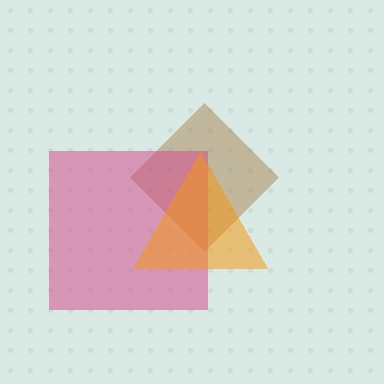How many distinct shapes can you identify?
There are 3 distinct shapes: a brown diamond, a magenta square, an orange triangle.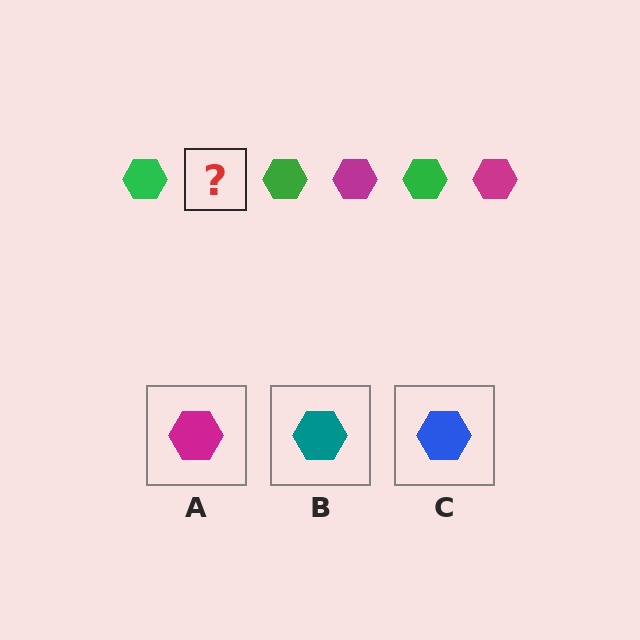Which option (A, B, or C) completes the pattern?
A.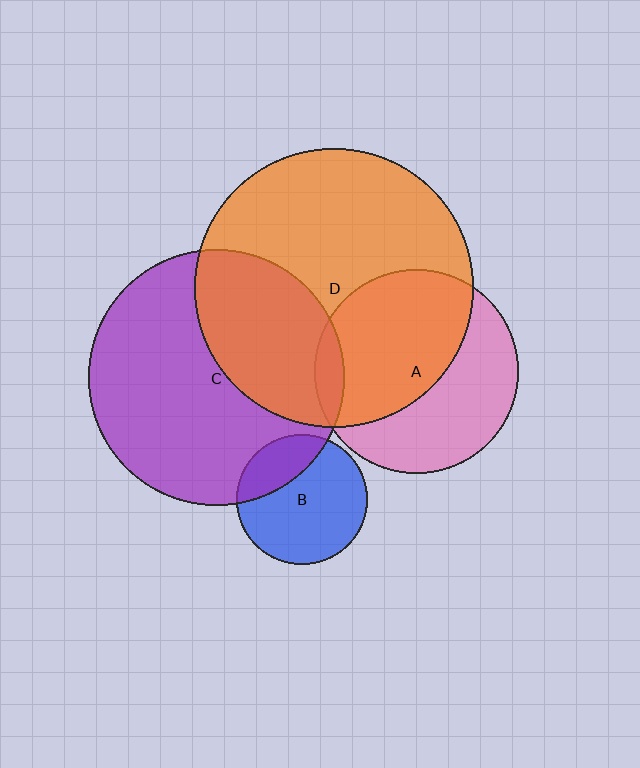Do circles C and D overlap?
Yes.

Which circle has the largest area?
Circle D (orange).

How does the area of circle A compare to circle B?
Approximately 2.4 times.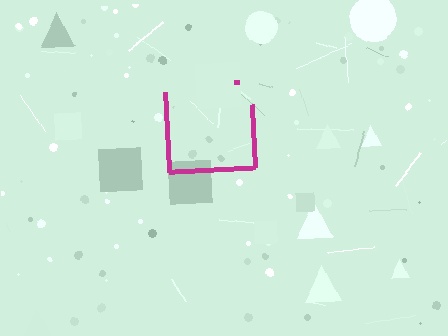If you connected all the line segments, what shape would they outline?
They would outline a square.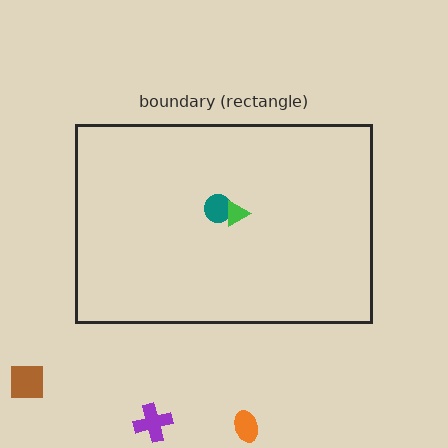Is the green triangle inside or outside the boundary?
Inside.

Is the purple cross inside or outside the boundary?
Outside.